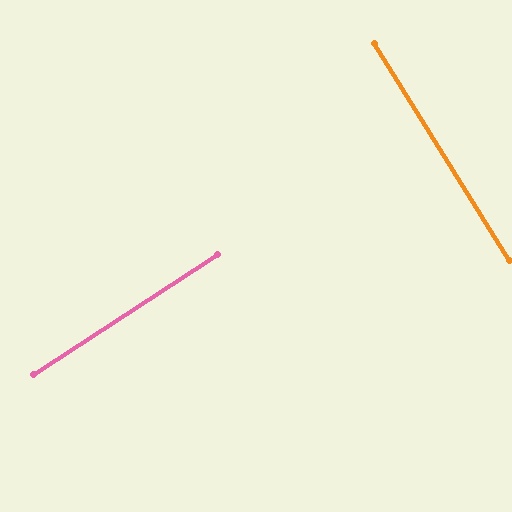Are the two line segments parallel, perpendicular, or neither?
Perpendicular — they meet at approximately 89°.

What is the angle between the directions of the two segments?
Approximately 89 degrees.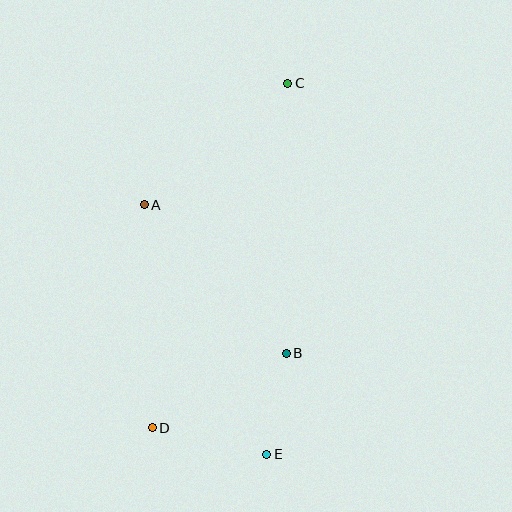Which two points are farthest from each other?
Points C and E are farthest from each other.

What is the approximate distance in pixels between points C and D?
The distance between C and D is approximately 371 pixels.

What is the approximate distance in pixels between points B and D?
The distance between B and D is approximately 154 pixels.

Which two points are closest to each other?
Points B and E are closest to each other.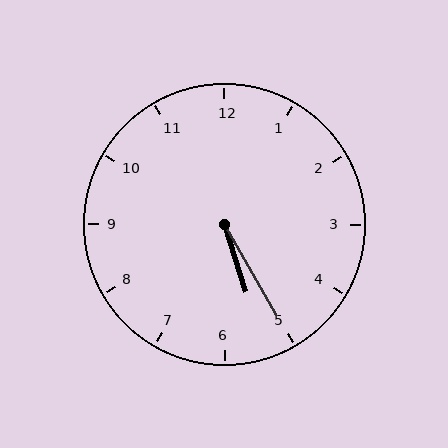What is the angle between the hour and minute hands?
Approximately 12 degrees.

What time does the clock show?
5:25.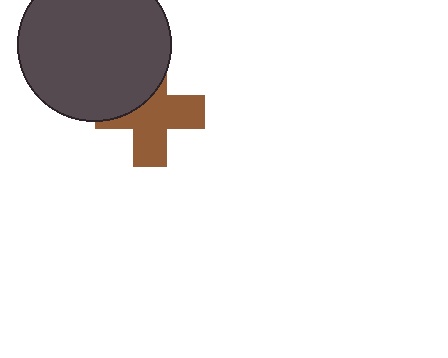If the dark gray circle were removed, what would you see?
You would see the complete brown cross.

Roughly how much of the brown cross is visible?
Most of it is visible (roughly 66%).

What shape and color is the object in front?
The object in front is a dark gray circle.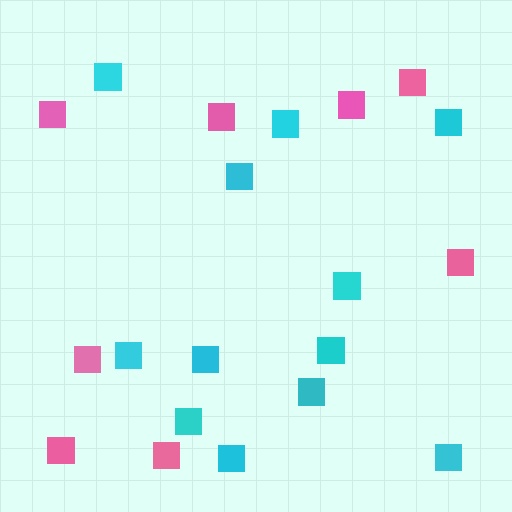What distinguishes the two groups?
There are 2 groups: one group of cyan squares (12) and one group of pink squares (8).